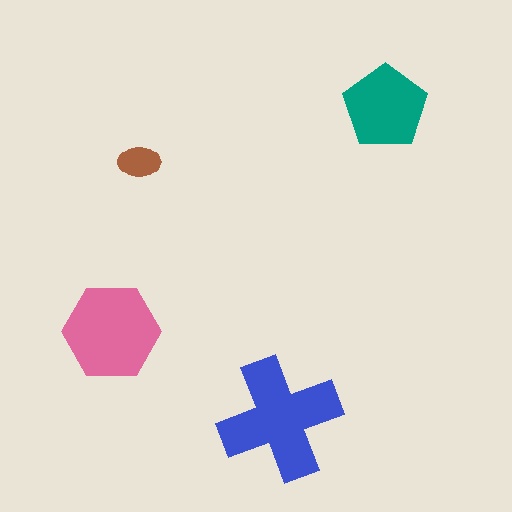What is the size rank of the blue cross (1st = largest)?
1st.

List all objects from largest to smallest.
The blue cross, the pink hexagon, the teal pentagon, the brown ellipse.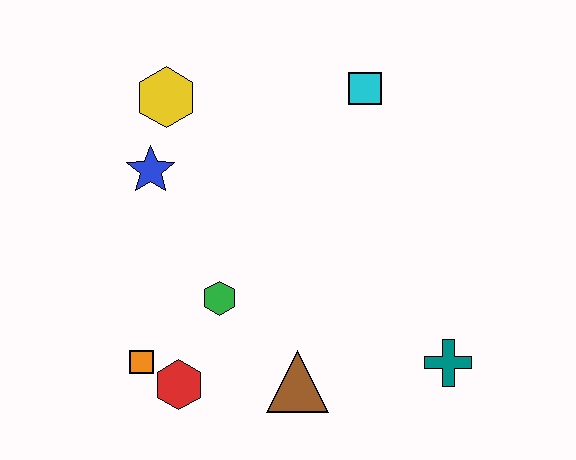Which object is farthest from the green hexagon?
The cyan square is farthest from the green hexagon.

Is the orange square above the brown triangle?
Yes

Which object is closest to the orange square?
The red hexagon is closest to the orange square.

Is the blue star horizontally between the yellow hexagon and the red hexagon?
No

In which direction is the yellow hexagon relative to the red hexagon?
The yellow hexagon is above the red hexagon.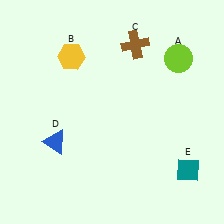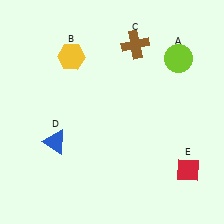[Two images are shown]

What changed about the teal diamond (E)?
In Image 1, E is teal. In Image 2, it changed to red.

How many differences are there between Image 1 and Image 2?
There is 1 difference between the two images.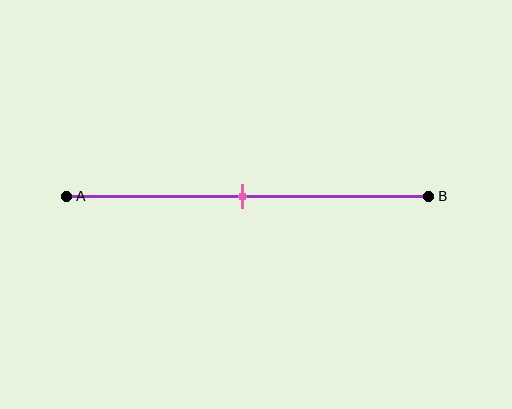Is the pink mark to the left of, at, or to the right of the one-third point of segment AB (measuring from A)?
The pink mark is to the right of the one-third point of segment AB.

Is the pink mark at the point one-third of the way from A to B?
No, the mark is at about 50% from A, not at the 33% one-third point.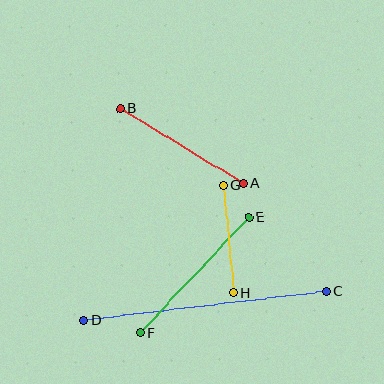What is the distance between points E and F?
The distance is approximately 159 pixels.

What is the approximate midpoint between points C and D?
The midpoint is at approximately (205, 306) pixels.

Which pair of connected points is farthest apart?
Points C and D are farthest apart.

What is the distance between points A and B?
The distance is approximately 144 pixels.